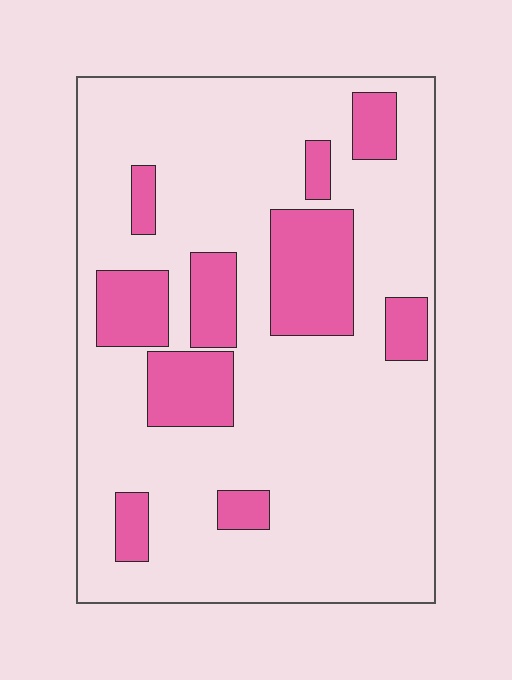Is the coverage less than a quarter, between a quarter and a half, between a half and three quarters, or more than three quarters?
Less than a quarter.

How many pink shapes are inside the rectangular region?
10.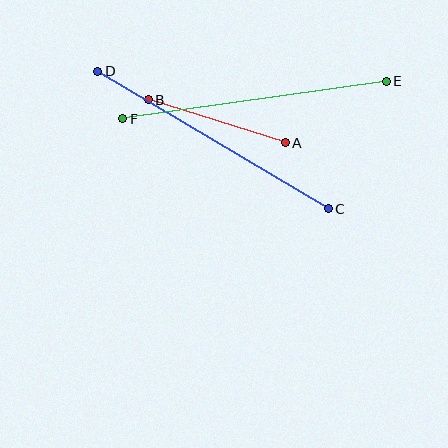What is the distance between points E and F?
The distance is approximately 266 pixels.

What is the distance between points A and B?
The distance is approximately 143 pixels.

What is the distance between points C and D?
The distance is approximately 269 pixels.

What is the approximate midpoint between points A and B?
The midpoint is at approximately (217, 121) pixels.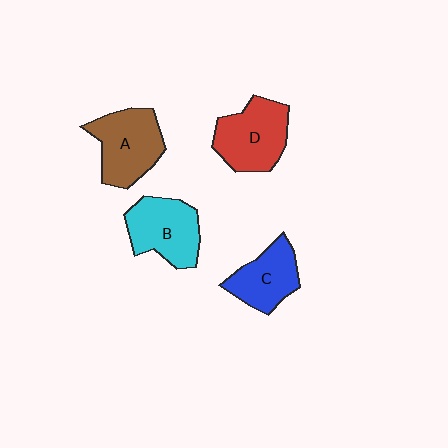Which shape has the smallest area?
Shape C (blue).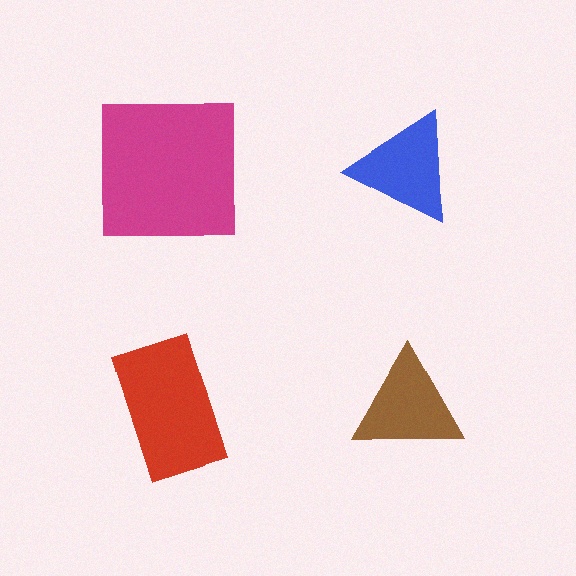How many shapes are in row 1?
2 shapes.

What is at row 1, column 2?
A blue triangle.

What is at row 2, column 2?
A brown triangle.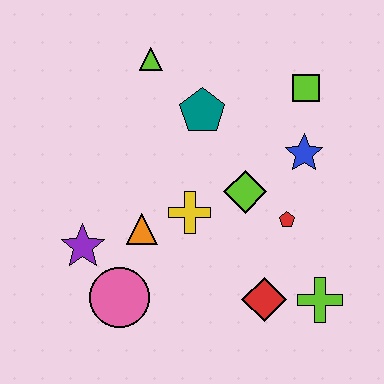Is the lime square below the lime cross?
No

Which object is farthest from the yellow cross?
The lime square is farthest from the yellow cross.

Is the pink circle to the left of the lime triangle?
Yes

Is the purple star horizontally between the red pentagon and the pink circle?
No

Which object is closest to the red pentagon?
The lime diamond is closest to the red pentagon.